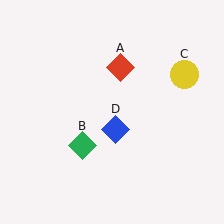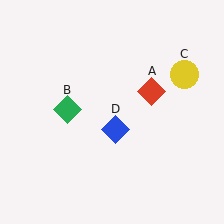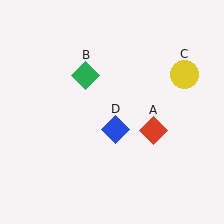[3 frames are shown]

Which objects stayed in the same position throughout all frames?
Yellow circle (object C) and blue diamond (object D) remained stationary.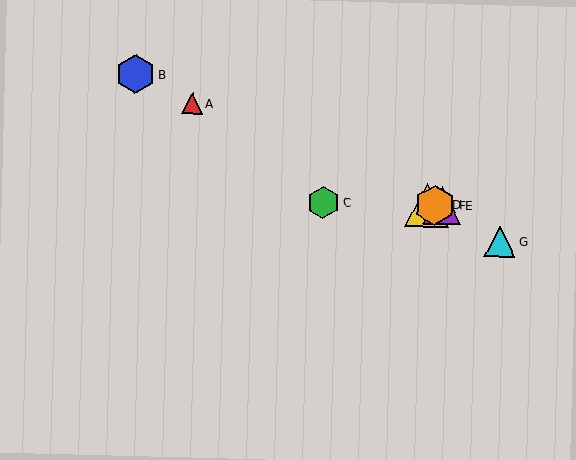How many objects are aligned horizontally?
4 objects (C, D, E, F) are aligned horizontally.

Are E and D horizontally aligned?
Yes, both are at y≈205.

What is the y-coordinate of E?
Object E is at y≈205.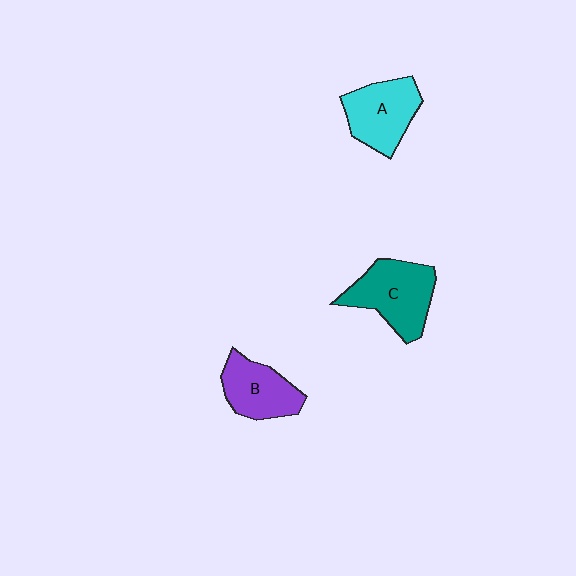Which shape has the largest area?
Shape C (teal).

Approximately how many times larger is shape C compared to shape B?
Approximately 1.3 times.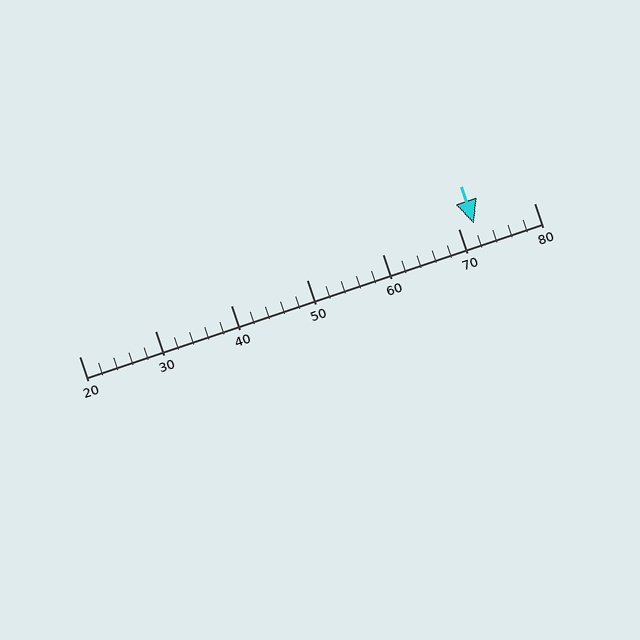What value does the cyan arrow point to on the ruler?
The cyan arrow points to approximately 72.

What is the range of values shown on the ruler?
The ruler shows values from 20 to 80.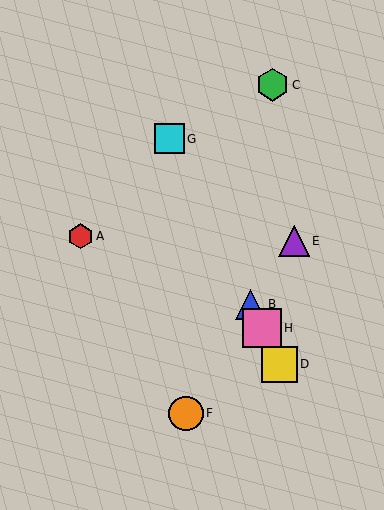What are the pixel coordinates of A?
Object A is at (81, 236).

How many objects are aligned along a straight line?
4 objects (B, D, G, H) are aligned along a straight line.